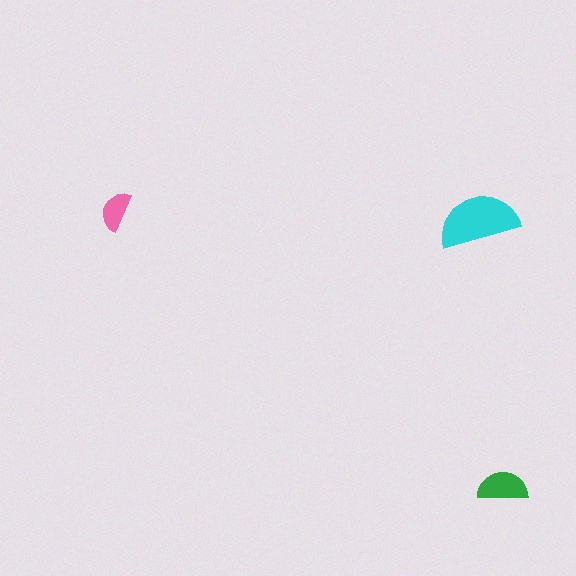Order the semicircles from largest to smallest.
the cyan one, the green one, the pink one.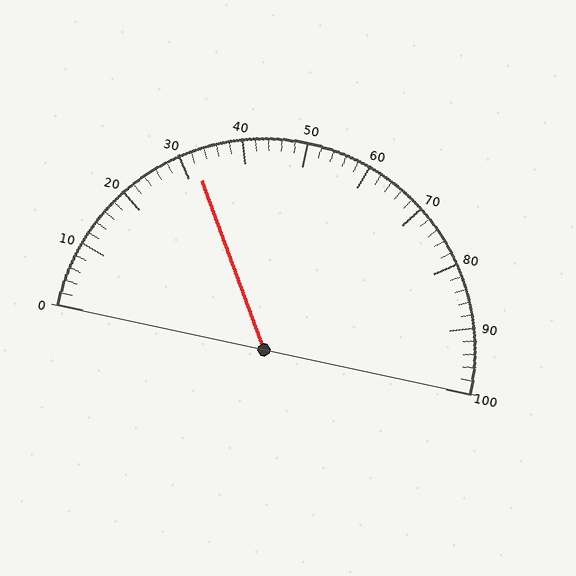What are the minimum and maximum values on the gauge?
The gauge ranges from 0 to 100.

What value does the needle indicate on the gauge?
The needle indicates approximately 32.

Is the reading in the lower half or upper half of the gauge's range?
The reading is in the lower half of the range (0 to 100).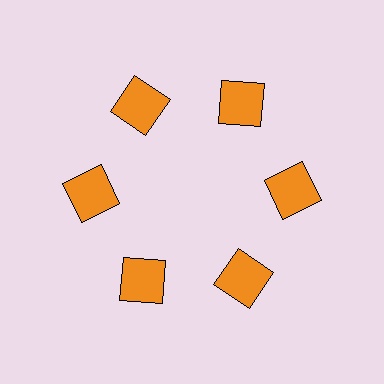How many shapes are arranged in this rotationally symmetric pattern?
There are 6 shapes, arranged in 6 groups of 1.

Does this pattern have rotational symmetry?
Yes, this pattern has 6-fold rotational symmetry. It looks the same after rotating 60 degrees around the center.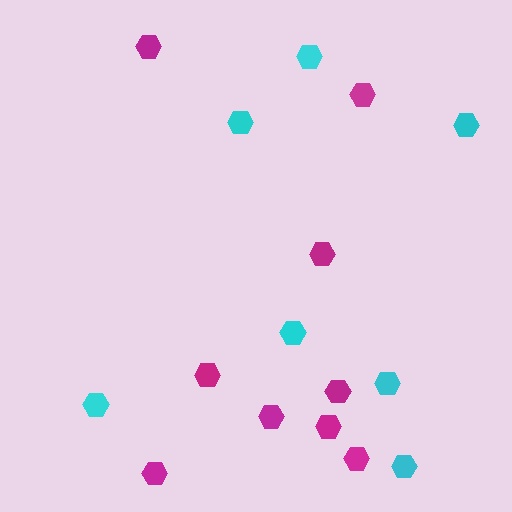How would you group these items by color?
There are 2 groups: one group of magenta hexagons (9) and one group of cyan hexagons (7).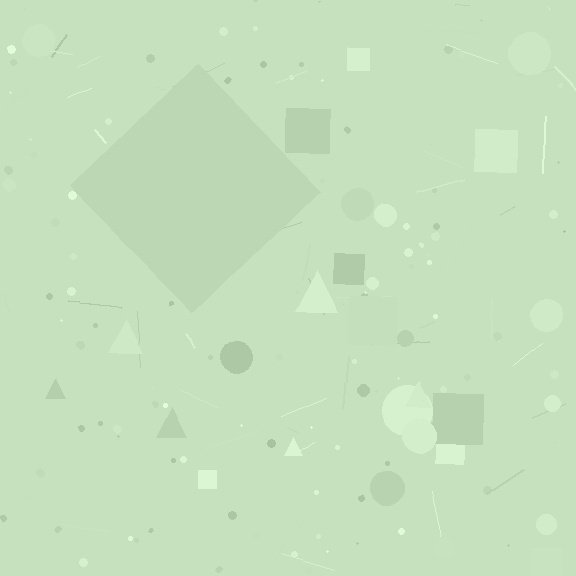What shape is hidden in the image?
A diamond is hidden in the image.